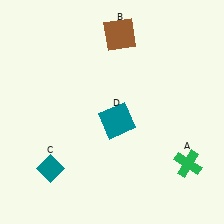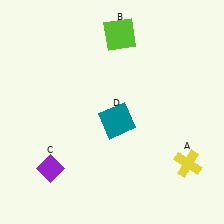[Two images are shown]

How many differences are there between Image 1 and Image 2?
There are 3 differences between the two images.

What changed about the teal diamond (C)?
In Image 1, C is teal. In Image 2, it changed to purple.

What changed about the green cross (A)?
In Image 1, A is green. In Image 2, it changed to yellow.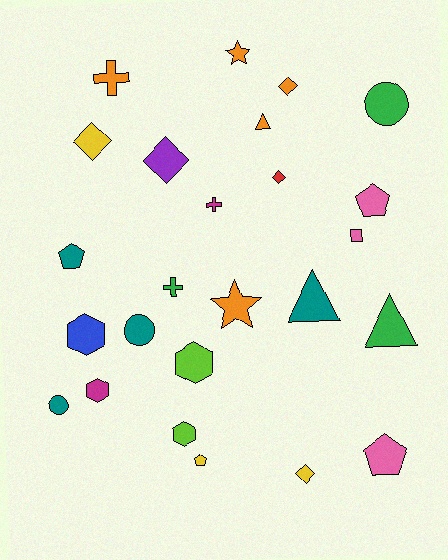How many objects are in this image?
There are 25 objects.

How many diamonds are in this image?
There are 5 diamonds.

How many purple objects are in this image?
There is 1 purple object.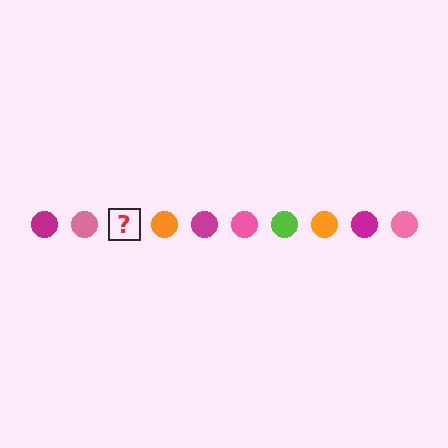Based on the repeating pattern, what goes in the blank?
The blank should be a lime circle.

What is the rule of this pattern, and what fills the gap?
The rule is that the pattern cycles through magenta, pink, lime, orange circles. The gap should be filled with a lime circle.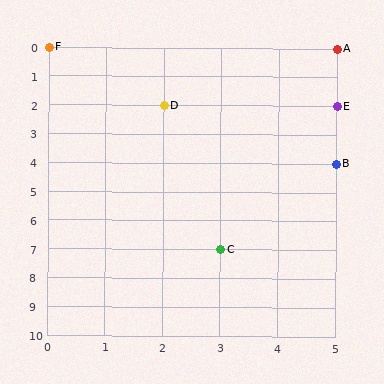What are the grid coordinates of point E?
Point E is at grid coordinates (5, 2).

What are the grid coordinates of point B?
Point B is at grid coordinates (5, 4).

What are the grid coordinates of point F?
Point F is at grid coordinates (0, 0).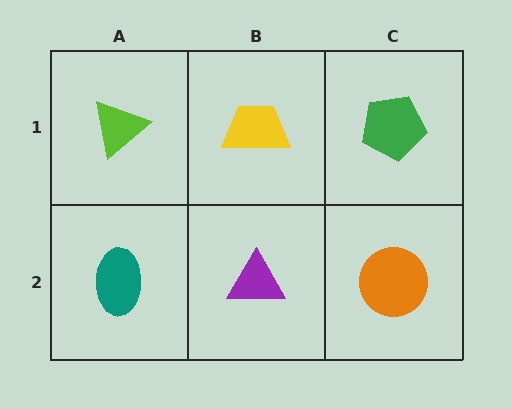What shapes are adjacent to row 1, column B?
A purple triangle (row 2, column B), a lime triangle (row 1, column A), a green pentagon (row 1, column C).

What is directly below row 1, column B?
A purple triangle.